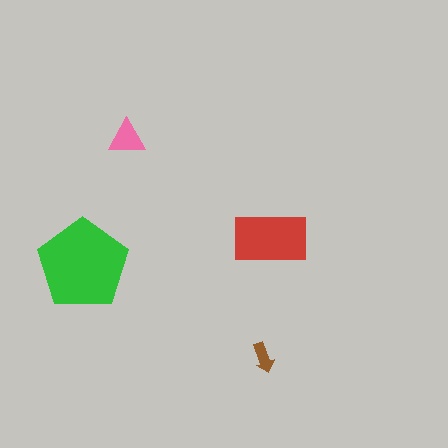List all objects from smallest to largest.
The brown arrow, the pink triangle, the red rectangle, the green pentagon.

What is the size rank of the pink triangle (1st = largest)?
3rd.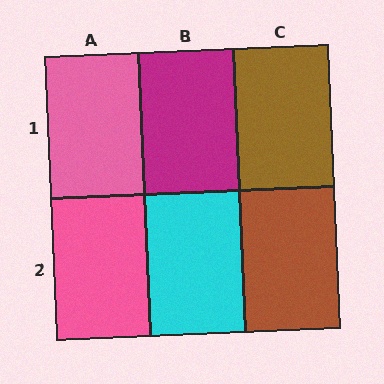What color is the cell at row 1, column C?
Brown.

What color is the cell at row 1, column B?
Magenta.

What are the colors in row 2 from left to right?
Pink, cyan, brown.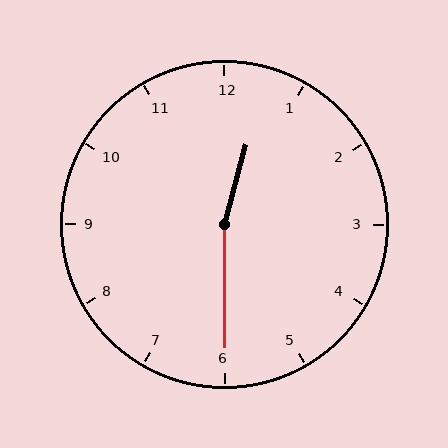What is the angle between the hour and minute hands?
Approximately 165 degrees.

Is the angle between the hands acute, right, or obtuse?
It is obtuse.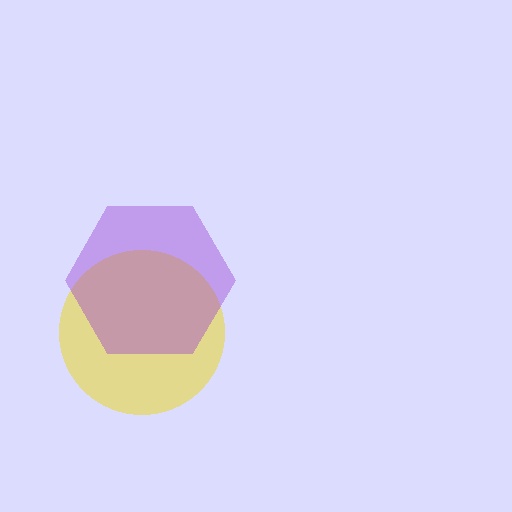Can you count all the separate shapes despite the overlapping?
Yes, there are 2 separate shapes.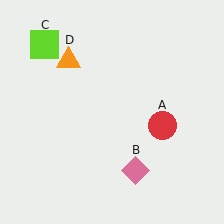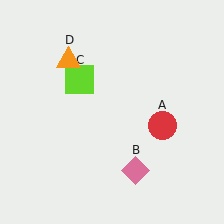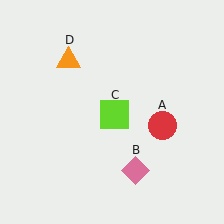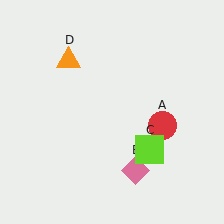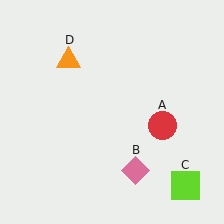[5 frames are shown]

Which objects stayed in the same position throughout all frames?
Red circle (object A) and pink diamond (object B) and orange triangle (object D) remained stationary.